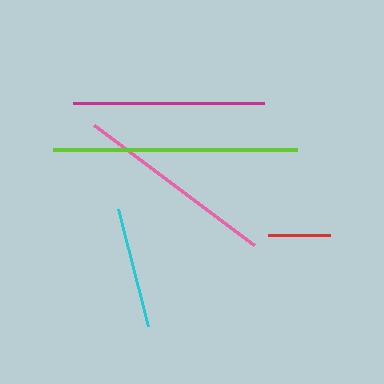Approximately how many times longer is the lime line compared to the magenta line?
The lime line is approximately 1.3 times the length of the magenta line.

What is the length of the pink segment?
The pink segment is approximately 201 pixels long.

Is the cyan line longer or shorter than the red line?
The cyan line is longer than the red line.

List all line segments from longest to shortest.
From longest to shortest: lime, pink, magenta, cyan, red.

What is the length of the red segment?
The red segment is approximately 62 pixels long.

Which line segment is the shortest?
The red line is the shortest at approximately 62 pixels.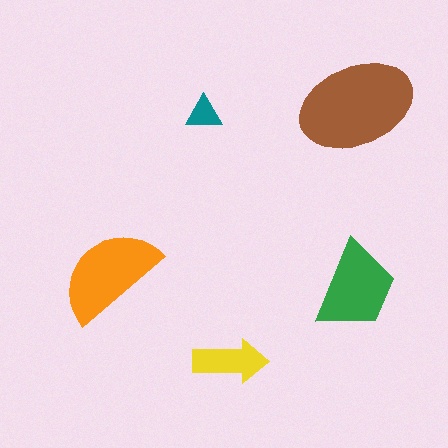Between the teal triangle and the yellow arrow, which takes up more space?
The yellow arrow.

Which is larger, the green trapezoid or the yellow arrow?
The green trapezoid.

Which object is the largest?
The brown ellipse.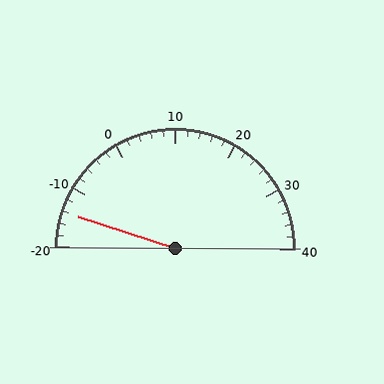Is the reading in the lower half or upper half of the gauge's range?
The reading is in the lower half of the range (-20 to 40).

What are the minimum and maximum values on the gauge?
The gauge ranges from -20 to 40.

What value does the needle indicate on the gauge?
The needle indicates approximately -14.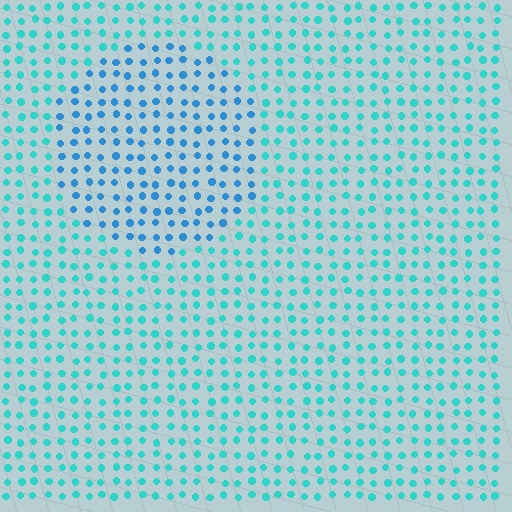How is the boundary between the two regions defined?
The boundary is defined purely by a slight shift in hue (about 30 degrees). Spacing, size, and orientation are identical on both sides.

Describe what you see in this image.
The image is filled with small cyan elements in a uniform arrangement. A circle-shaped region is visible where the elements are tinted to a slightly different hue, forming a subtle color boundary.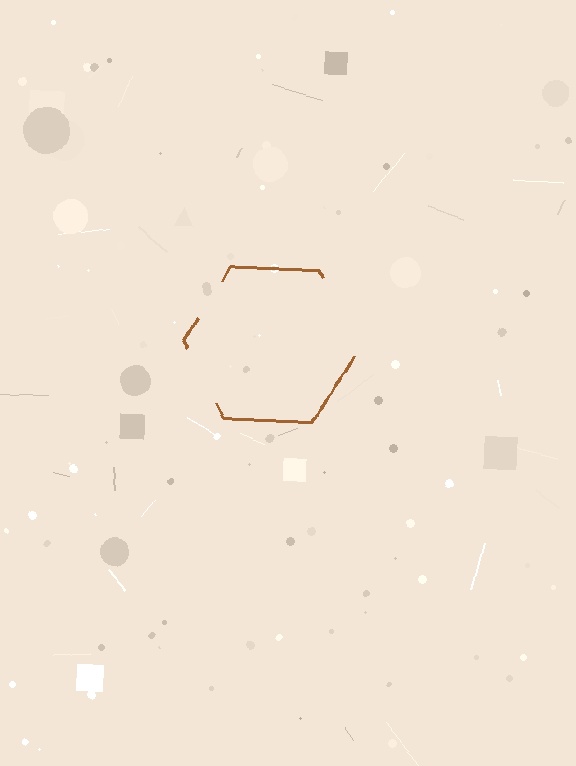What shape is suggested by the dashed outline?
The dashed outline suggests a hexagon.